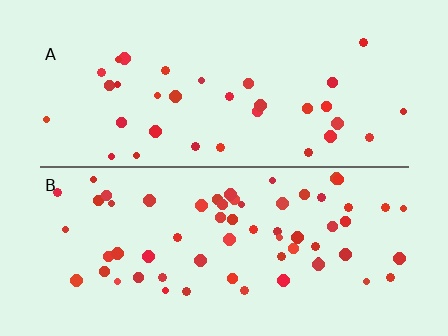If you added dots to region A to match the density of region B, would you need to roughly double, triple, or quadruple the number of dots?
Approximately double.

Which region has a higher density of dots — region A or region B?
B (the bottom).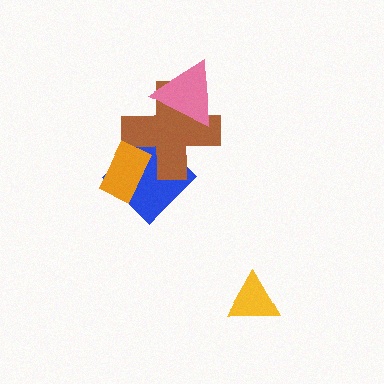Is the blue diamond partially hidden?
Yes, it is partially covered by another shape.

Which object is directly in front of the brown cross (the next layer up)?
The pink triangle is directly in front of the brown cross.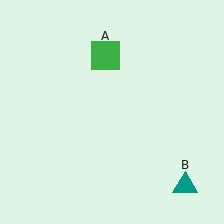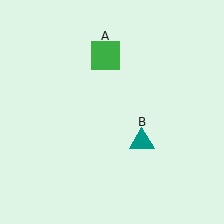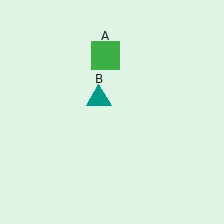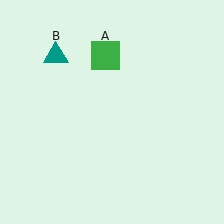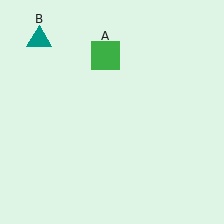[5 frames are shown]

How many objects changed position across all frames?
1 object changed position: teal triangle (object B).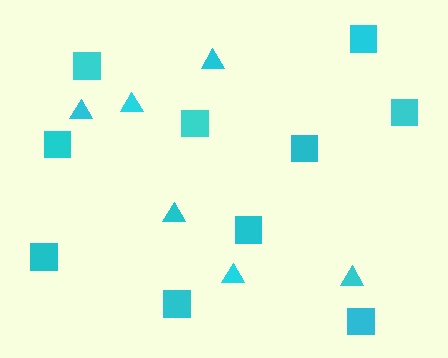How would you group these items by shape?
There are 2 groups: one group of squares (10) and one group of triangles (6).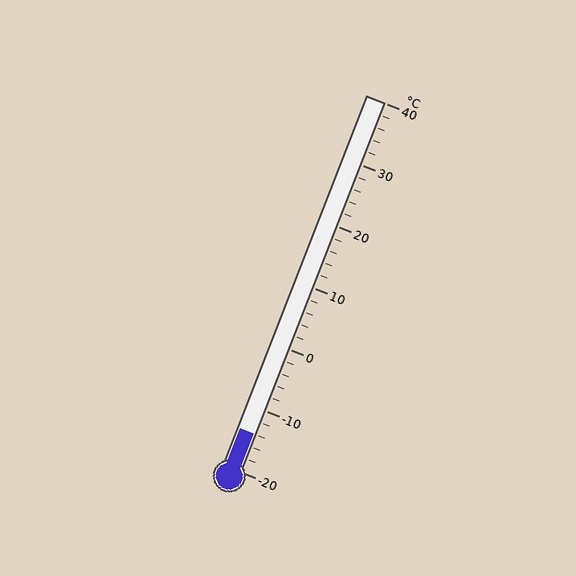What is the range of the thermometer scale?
The thermometer scale ranges from -20°C to 40°C.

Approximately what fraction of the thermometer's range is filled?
The thermometer is filled to approximately 10% of its range.